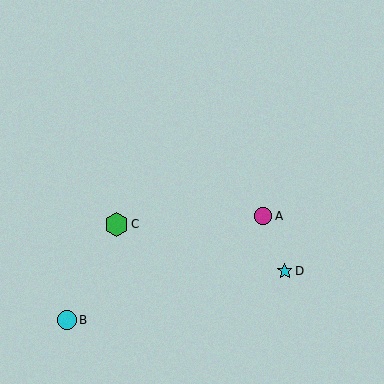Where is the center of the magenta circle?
The center of the magenta circle is at (263, 216).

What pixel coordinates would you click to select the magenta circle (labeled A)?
Click at (263, 216) to select the magenta circle A.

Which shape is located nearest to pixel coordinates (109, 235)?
The green hexagon (labeled C) at (116, 224) is nearest to that location.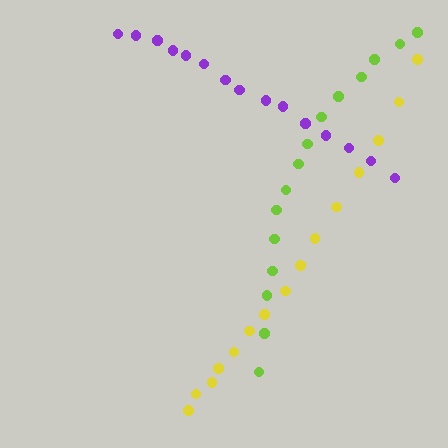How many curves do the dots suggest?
There are 3 distinct paths.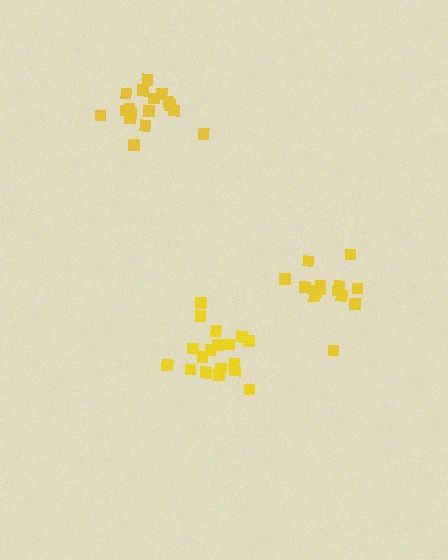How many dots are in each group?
Group 1: 18 dots, Group 2: 18 dots, Group 3: 14 dots (50 total).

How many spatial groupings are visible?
There are 3 spatial groupings.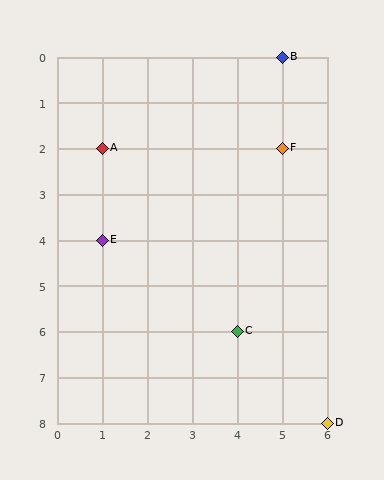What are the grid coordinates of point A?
Point A is at grid coordinates (1, 2).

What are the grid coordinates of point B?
Point B is at grid coordinates (5, 0).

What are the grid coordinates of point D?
Point D is at grid coordinates (6, 8).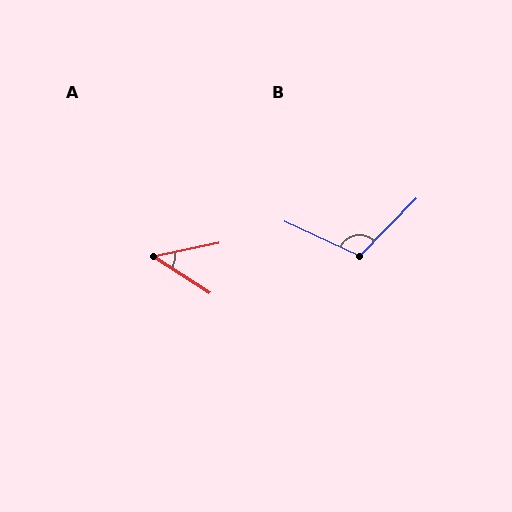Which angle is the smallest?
A, at approximately 45 degrees.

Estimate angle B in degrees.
Approximately 110 degrees.